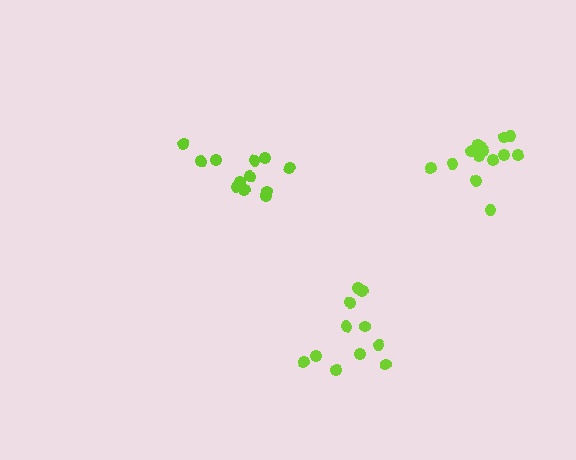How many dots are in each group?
Group 1: 15 dots, Group 2: 11 dots, Group 3: 12 dots (38 total).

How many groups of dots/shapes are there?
There are 3 groups.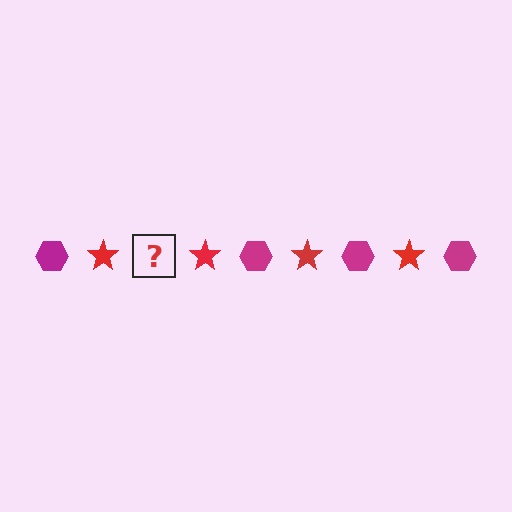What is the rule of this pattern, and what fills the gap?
The rule is that the pattern alternates between magenta hexagon and red star. The gap should be filled with a magenta hexagon.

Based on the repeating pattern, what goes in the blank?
The blank should be a magenta hexagon.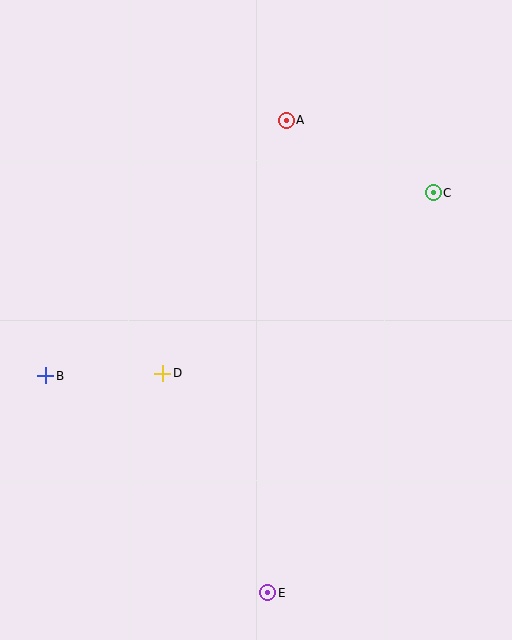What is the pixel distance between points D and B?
The distance between D and B is 117 pixels.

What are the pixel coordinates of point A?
Point A is at (286, 120).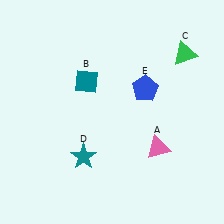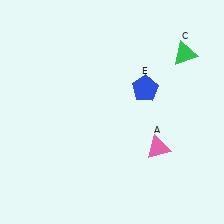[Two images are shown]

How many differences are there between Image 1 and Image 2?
There are 2 differences between the two images.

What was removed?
The teal star (D), the teal diamond (B) were removed in Image 2.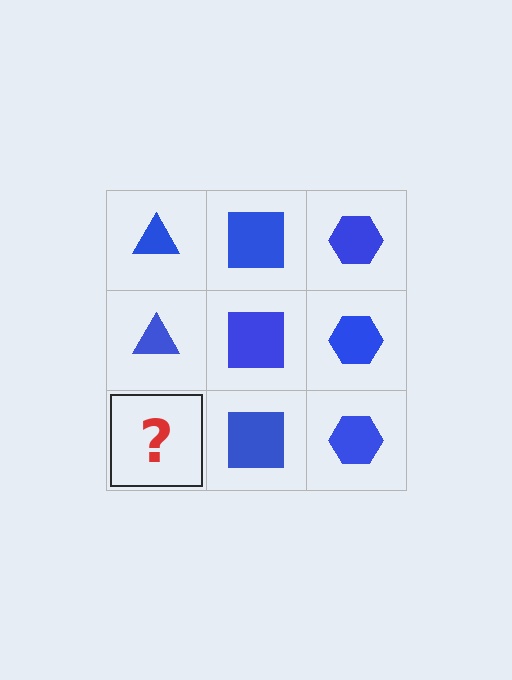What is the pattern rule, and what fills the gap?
The rule is that each column has a consistent shape. The gap should be filled with a blue triangle.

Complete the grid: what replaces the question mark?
The question mark should be replaced with a blue triangle.